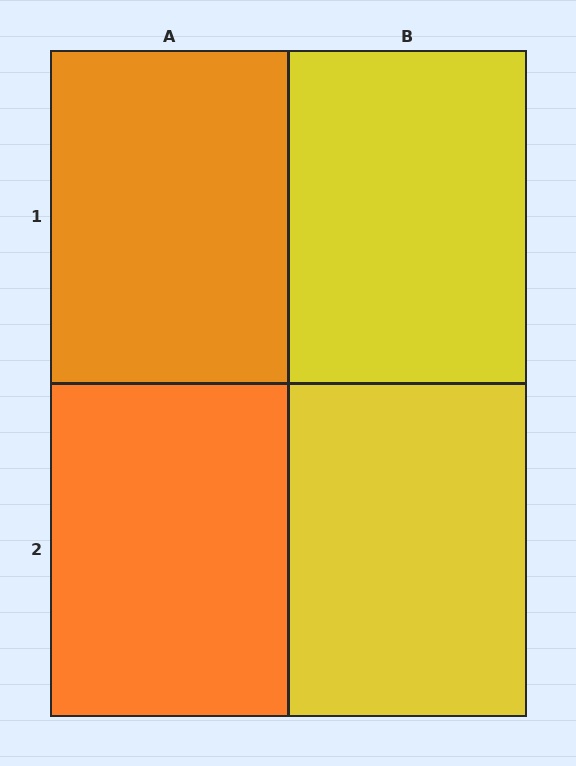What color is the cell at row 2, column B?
Yellow.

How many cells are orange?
2 cells are orange.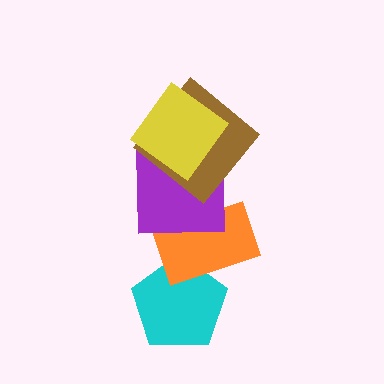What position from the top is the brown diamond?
The brown diamond is 2nd from the top.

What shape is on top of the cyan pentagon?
The orange rectangle is on top of the cyan pentagon.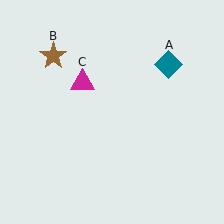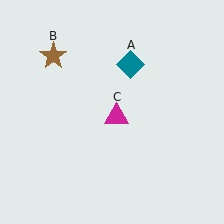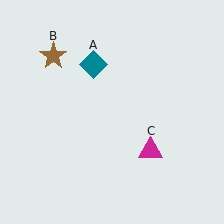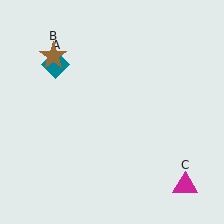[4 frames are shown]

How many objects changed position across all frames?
2 objects changed position: teal diamond (object A), magenta triangle (object C).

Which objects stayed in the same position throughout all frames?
Brown star (object B) remained stationary.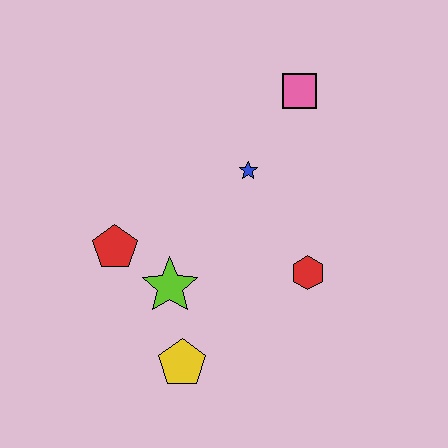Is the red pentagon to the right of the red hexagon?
No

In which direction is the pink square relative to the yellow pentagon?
The pink square is above the yellow pentagon.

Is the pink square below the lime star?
No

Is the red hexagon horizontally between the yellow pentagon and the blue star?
No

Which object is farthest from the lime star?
The pink square is farthest from the lime star.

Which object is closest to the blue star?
The pink square is closest to the blue star.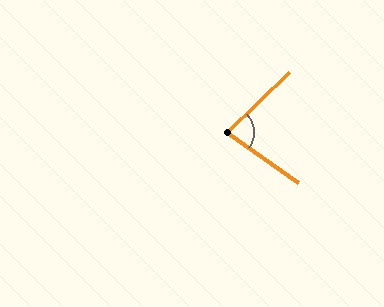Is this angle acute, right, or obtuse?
It is acute.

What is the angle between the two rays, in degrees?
Approximately 79 degrees.